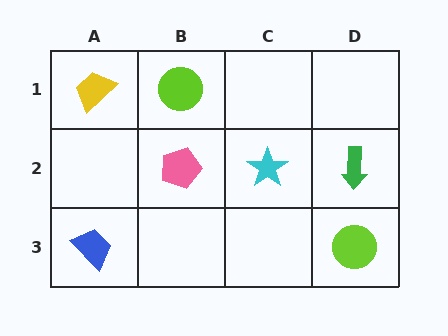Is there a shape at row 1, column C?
No, that cell is empty.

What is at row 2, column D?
A green arrow.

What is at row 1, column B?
A lime circle.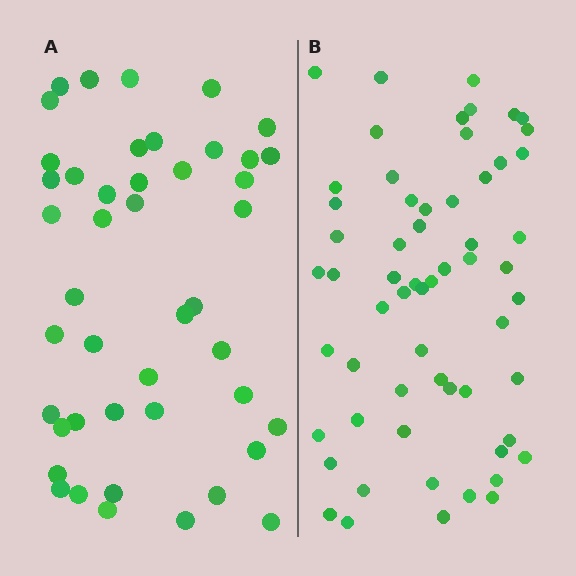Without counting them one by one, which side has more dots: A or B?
Region B (the right region) has more dots.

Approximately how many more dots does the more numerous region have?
Region B has approximately 15 more dots than region A.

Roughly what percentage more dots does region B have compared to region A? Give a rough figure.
About 35% more.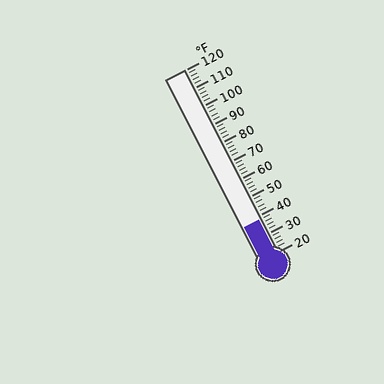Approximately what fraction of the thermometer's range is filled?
The thermometer is filled to approximately 20% of its range.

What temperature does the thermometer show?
The thermometer shows approximately 38°F.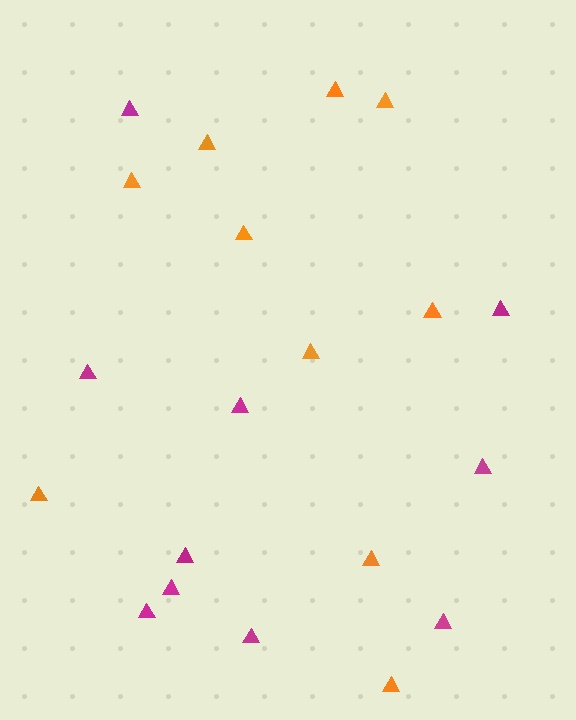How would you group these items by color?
There are 2 groups: one group of orange triangles (10) and one group of magenta triangles (10).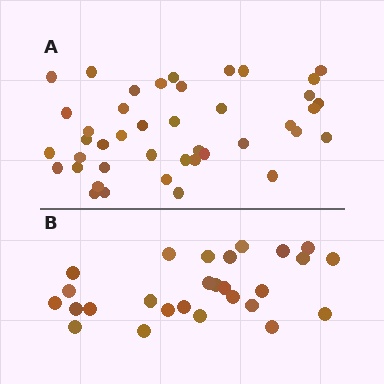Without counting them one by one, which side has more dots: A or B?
Region A (the top region) has more dots.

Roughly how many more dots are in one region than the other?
Region A has approximately 15 more dots than region B.